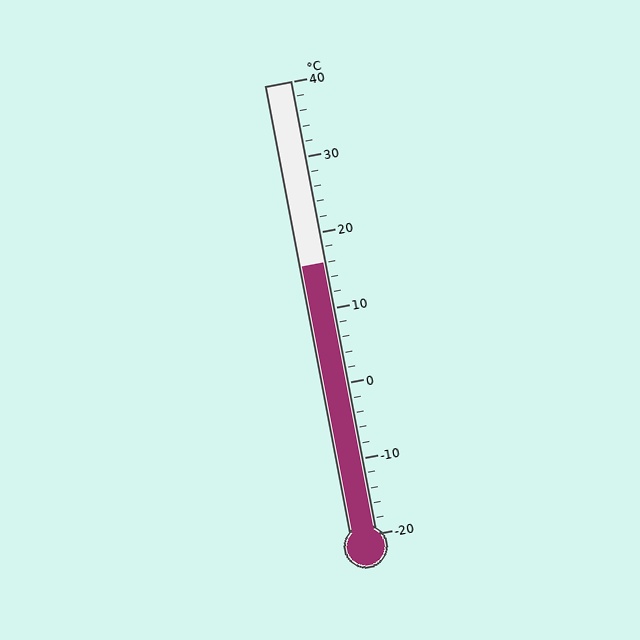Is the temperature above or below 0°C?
The temperature is above 0°C.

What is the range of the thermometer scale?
The thermometer scale ranges from -20°C to 40°C.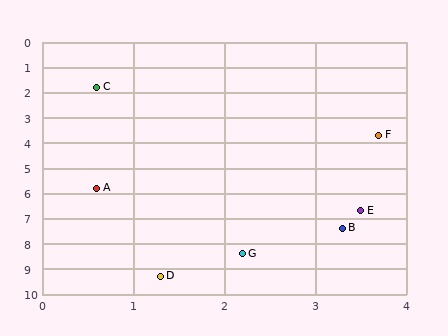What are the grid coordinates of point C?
Point C is at approximately (0.6, 1.8).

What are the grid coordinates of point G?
Point G is at approximately (2.2, 8.4).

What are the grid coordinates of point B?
Point B is at approximately (3.3, 7.4).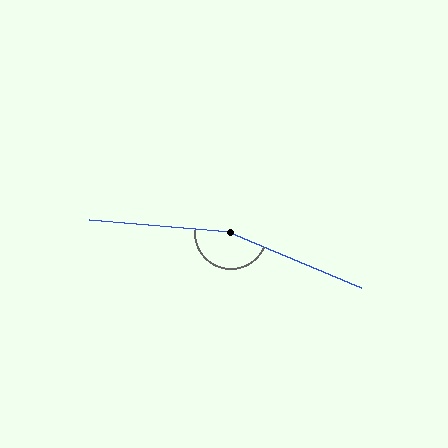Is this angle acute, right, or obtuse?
It is obtuse.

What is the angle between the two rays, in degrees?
Approximately 162 degrees.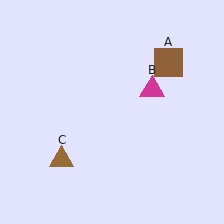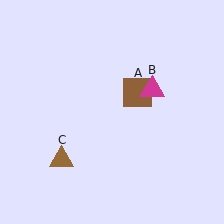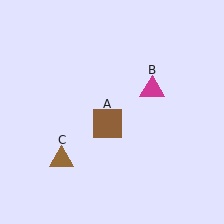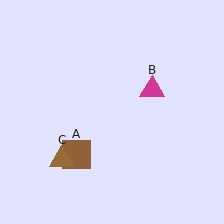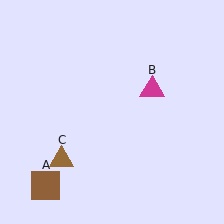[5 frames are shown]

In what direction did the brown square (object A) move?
The brown square (object A) moved down and to the left.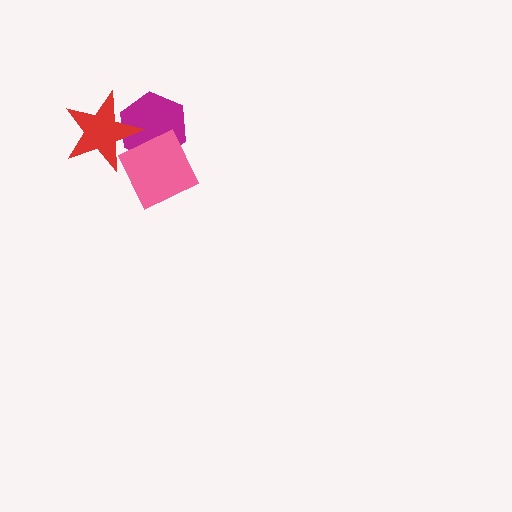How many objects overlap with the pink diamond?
2 objects overlap with the pink diamond.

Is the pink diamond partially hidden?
Yes, it is partially covered by another shape.